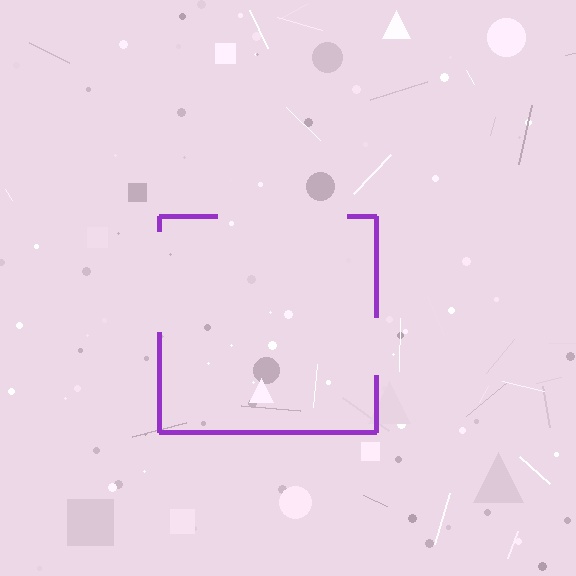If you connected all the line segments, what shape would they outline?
They would outline a square.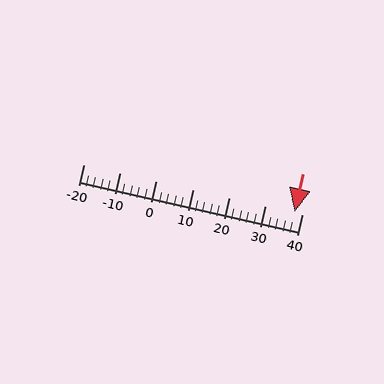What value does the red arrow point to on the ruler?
The red arrow points to approximately 38.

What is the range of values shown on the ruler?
The ruler shows values from -20 to 40.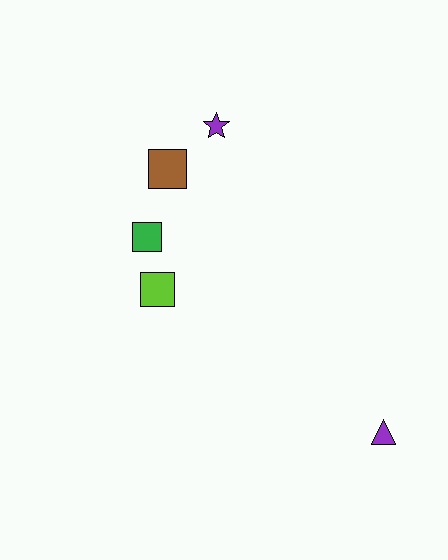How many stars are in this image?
There is 1 star.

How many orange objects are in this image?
There are no orange objects.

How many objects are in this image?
There are 5 objects.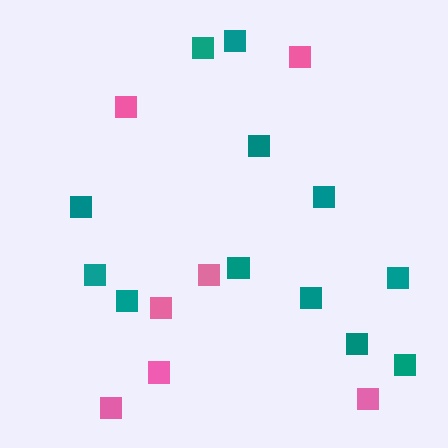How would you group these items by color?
There are 2 groups: one group of pink squares (7) and one group of teal squares (12).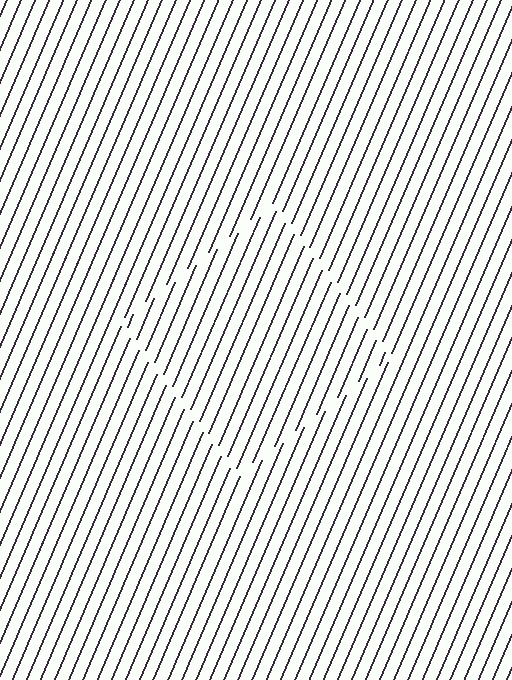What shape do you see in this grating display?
An illusory square. The interior of the shape contains the same grating, shifted by half a period — the contour is defined by the phase discontinuity where line-ends from the inner and outer gratings abut.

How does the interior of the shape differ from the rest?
The interior of the shape contains the same grating, shifted by half a period — the contour is defined by the phase discontinuity where line-ends from the inner and outer gratings abut.